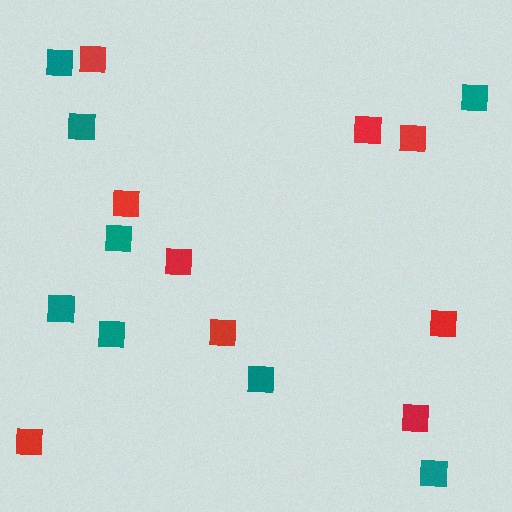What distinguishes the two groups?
There are 2 groups: one group of teal squares (8) and one group of red squares (9).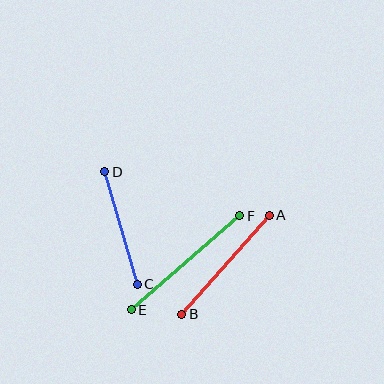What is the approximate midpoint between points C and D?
The midpoint is at approximately (121, 228) pixels.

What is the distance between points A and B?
The distance is approximately 132 pixels.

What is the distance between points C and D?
The distance is approximately 117 pixels.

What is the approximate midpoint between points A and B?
The midpoint is at approximately (225, 265) pixels.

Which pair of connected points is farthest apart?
Points E and F are farthest apart.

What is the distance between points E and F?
The distance is approximately 143 pixels.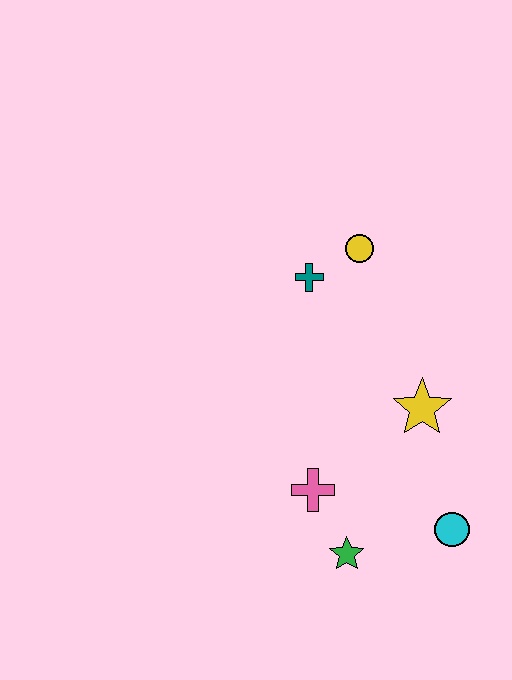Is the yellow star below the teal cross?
Yes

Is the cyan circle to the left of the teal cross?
No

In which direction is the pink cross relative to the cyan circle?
The pink cross is to the left of the cyan circle.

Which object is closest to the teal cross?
The yellow circle is closest to the teal cross.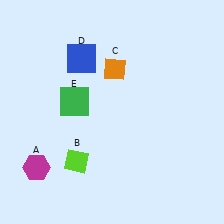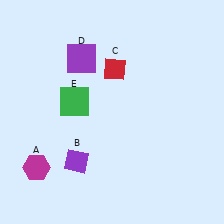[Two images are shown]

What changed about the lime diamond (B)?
In Image 1, B is lime. In Image 2, it changed to purple.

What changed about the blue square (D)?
In Image 1, D is blue. In Image 2, it changed to purple.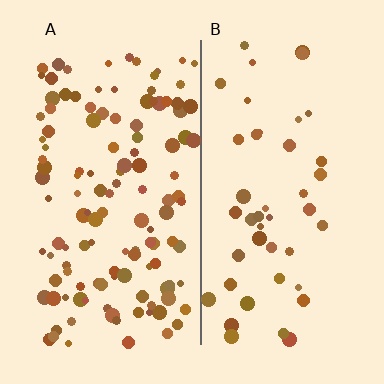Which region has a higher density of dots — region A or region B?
A (the left).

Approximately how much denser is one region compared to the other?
Approximately 2.8× — region A over region B.